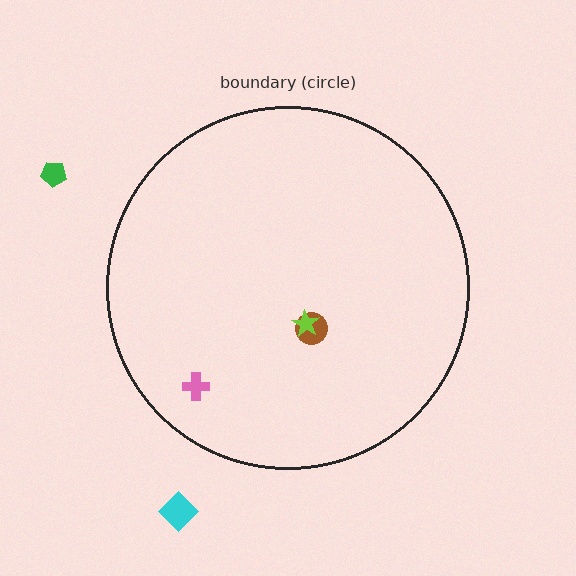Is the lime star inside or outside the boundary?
Inside.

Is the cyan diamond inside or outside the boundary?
Outside.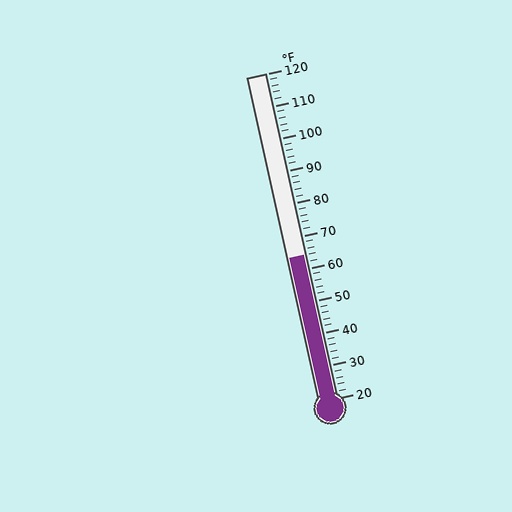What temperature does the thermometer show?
The thermometer shows approximately 64°F.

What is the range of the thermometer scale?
The thermometer scale ranges from 20°F to 120°F.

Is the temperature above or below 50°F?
The temperature is above 50°F.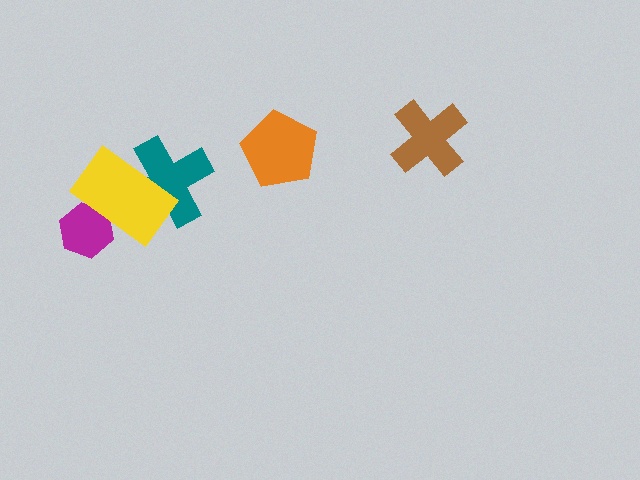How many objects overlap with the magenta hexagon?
1 object overlaps with the magenta hexagon.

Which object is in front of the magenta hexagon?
The yellow rectangle is in front of the magenta hexagon.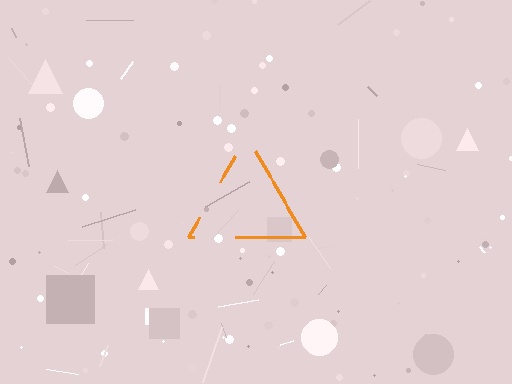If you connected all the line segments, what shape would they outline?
They would outline a triangle.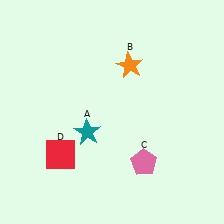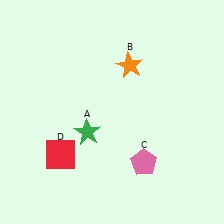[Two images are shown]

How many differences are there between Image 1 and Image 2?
There is 1 difference between the two images.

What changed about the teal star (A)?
In Image 1, A is teal. In Image 2, it changed to green.